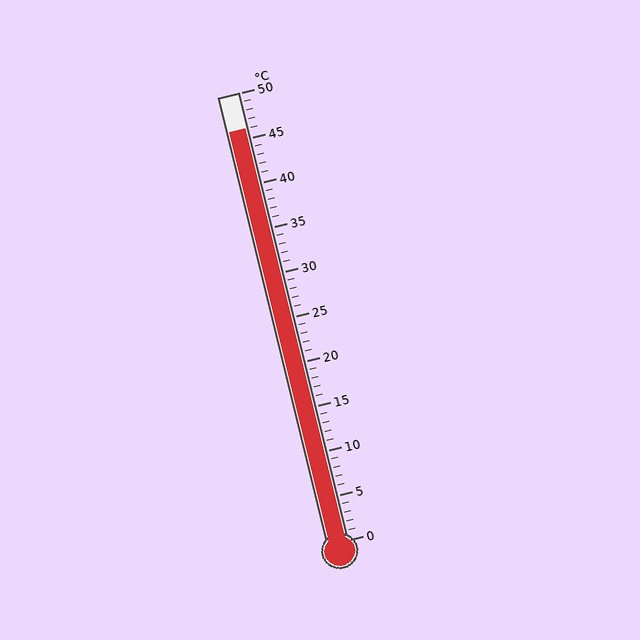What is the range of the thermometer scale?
The thermometer scale ranges from 0°C to 50°C.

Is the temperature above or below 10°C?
The temperature is above 10°C.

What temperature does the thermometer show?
The thermometer shows approximately 46°C.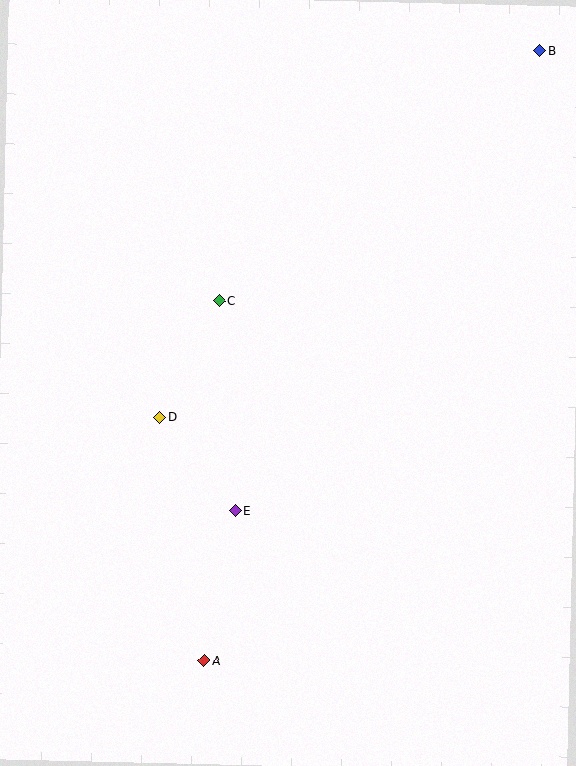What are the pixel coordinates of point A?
Point A is at (204, 661).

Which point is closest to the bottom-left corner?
Point A is closest to the bottom-left corner.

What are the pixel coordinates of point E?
Point E is at (235, 510).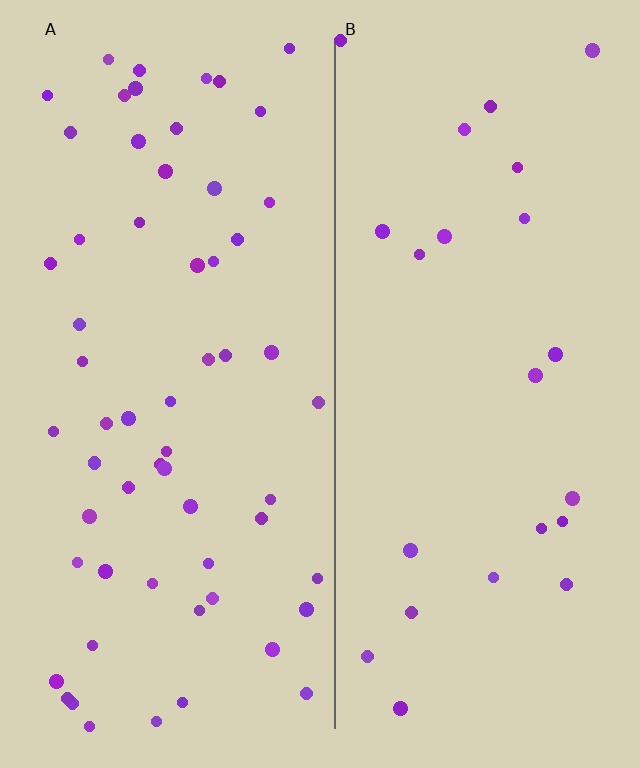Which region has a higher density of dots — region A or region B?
A (the left).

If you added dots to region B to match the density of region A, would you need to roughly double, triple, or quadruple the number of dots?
Approximately triple.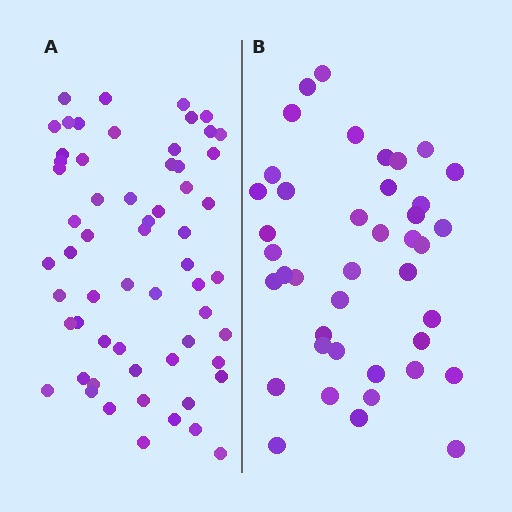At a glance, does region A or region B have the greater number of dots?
Region A (the left region) has more dots.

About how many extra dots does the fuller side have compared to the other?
Region A has approximately 20 more dots than region B.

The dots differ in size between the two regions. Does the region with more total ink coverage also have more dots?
No. Region B has more total ink coverage because its dots are larger, but region A actually contains more individual dots. Total area can be misleading — the number of items is what matters here.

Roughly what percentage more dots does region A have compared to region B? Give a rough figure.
About 45% more.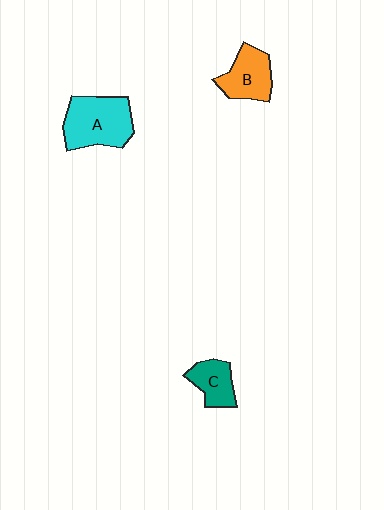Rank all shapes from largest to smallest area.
From largest to smallest: A (cyan), B (orange), C (teal).